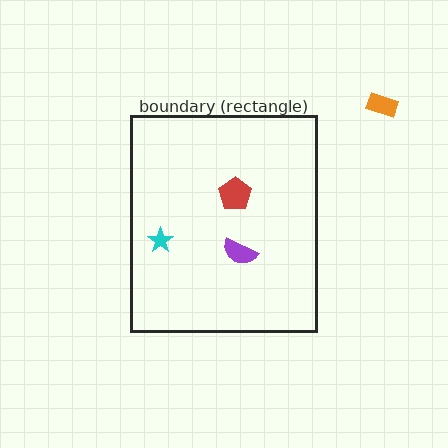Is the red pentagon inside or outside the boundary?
Inside.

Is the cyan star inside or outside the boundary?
Inside.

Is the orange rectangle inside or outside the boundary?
Outside.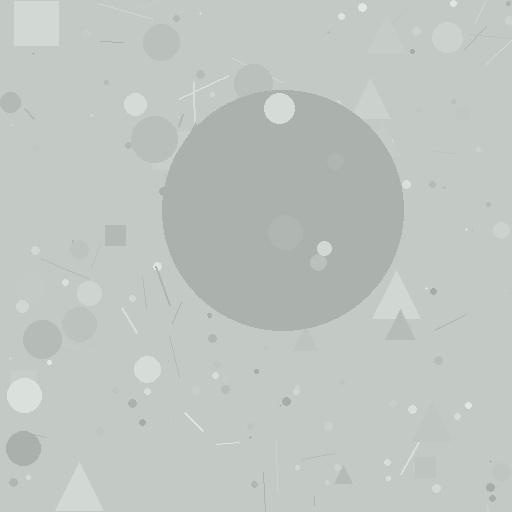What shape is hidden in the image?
A circle is hidden in the image.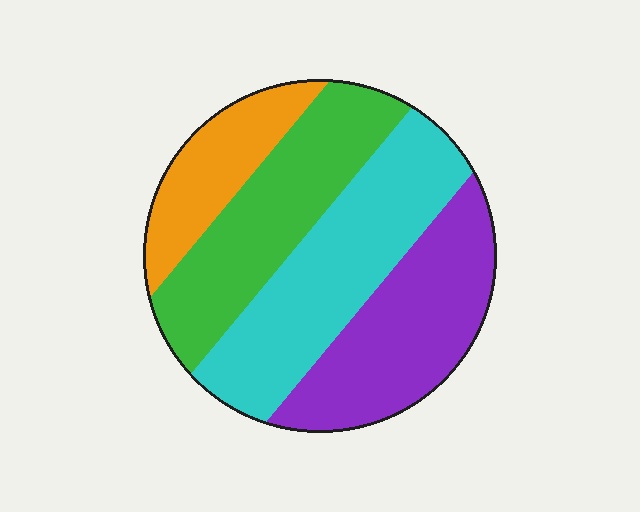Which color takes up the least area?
Orange, at roughly 15%.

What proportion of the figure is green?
Green covers about 25% of the figure.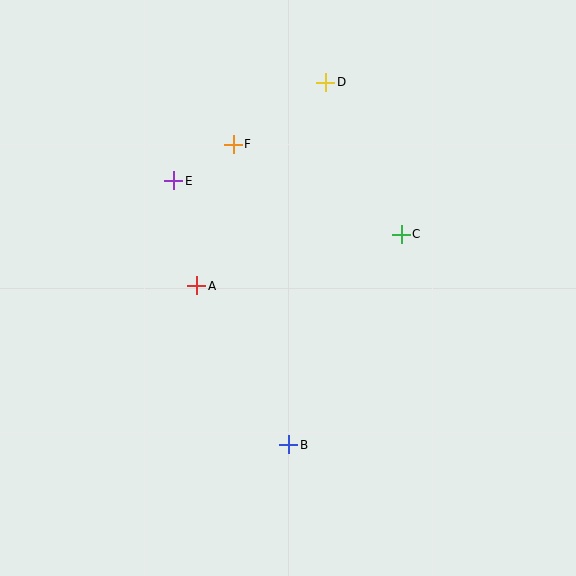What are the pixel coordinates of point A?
Point A is at (197, 286).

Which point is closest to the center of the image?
Point A at (197, 286) is closest to the center.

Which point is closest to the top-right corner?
Point D is closest to the top-right corner.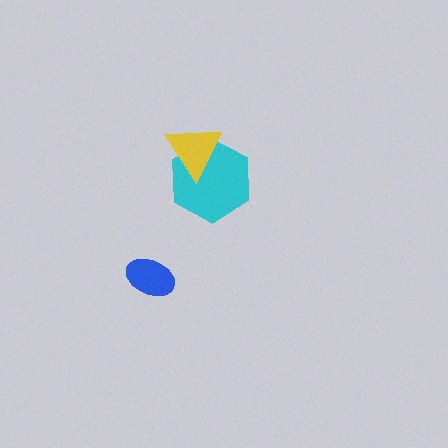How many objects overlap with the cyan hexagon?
1 object overlaps with the cyan hexagon.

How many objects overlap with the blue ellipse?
0 objects overlap with the blue ellipse.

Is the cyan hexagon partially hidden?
Yes, it is partially covered by another shape.